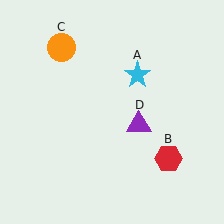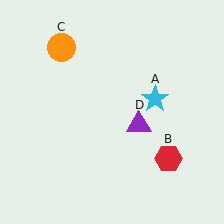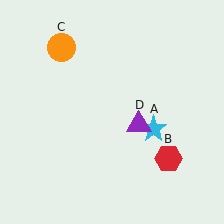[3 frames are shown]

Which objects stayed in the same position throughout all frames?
Red hexagon (object B) and orange circle (object C) and purple triangle (object D) remained stationary.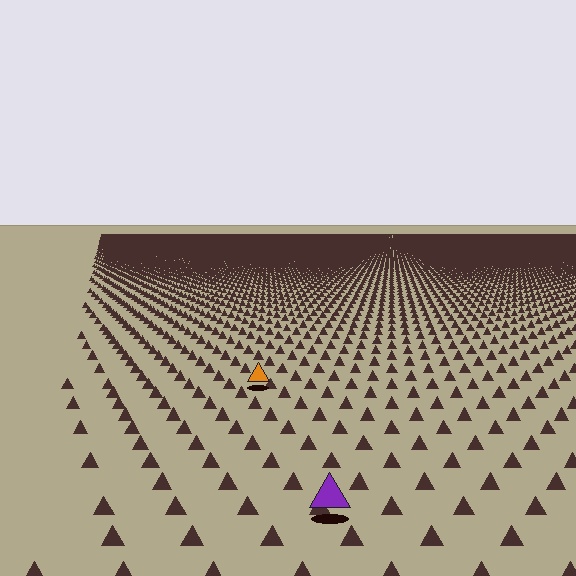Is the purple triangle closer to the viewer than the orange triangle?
Yes. The purple triangle is closer — you can tell from the texture gradient: the ground texture is coarser near it.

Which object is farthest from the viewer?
The orange triangle is farthest from the viewer. It appears smaller and the ground texture around it is denser.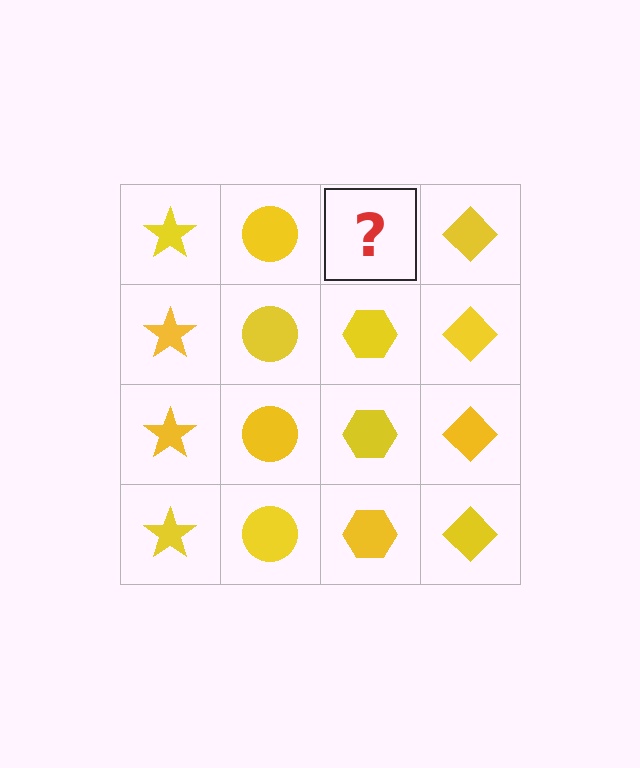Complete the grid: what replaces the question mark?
The question mark should be replaced with a yellow hexagon.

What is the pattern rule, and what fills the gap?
The rule is that each column has a consistent shape. The gap should be filled with a yellow hexagon.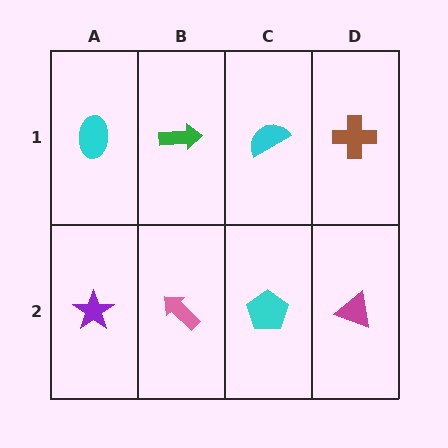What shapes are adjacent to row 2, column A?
A cyan ellipse (row 1, column A), a pink arrow (row 2, column B).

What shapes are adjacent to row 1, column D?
A magenta triangle (row 2, column D), a cyan semicircle (row 1, column C).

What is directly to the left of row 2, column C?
A pink arrow.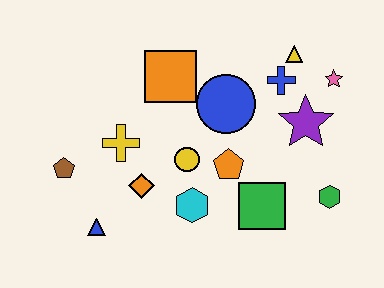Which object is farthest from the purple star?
The brown pentagon is farthest from the purple star.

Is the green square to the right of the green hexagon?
No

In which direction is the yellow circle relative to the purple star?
The yellow circle is to the left of the purple star.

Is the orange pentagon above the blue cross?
No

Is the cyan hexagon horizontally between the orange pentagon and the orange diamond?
Yes